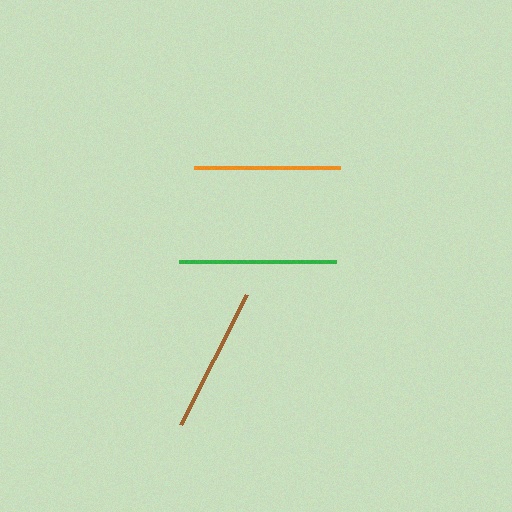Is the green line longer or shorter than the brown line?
The green line is longer than the brown line.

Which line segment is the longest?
The green line is the longest at approximately 157 pixels.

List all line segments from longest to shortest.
From longest to shortest: green, brown, orange.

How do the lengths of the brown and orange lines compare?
The brown and orange lines are approximately the same length.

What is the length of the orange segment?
The orange segment is approximately 146 pixels long.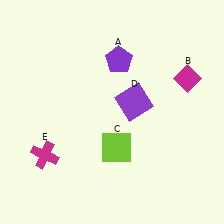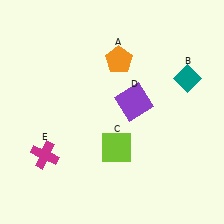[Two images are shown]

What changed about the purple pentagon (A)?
In Image 1, A is purple. In Image 2, it changed to orange.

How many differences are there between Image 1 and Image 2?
There are 2 differences between the two images.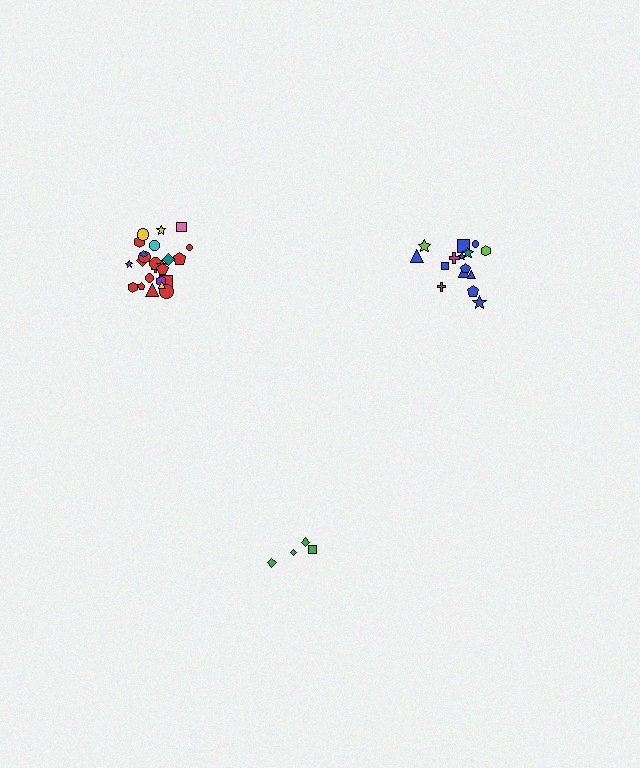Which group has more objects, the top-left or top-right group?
The top-left group.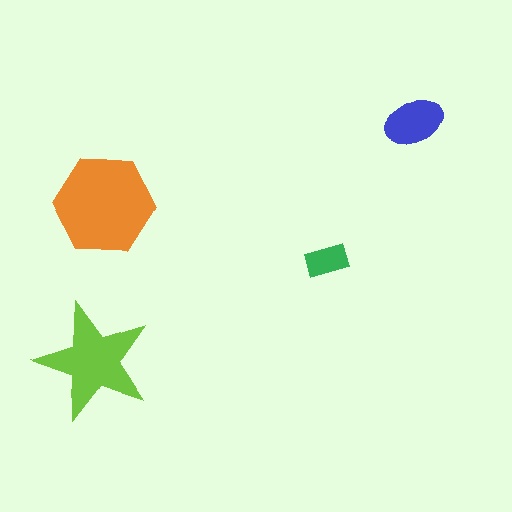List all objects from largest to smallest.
The orange hexagon, the lime star, the blue ellipse, the green rectangle.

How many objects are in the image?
There are 4 objects in the image.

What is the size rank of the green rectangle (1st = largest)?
4th.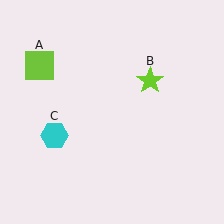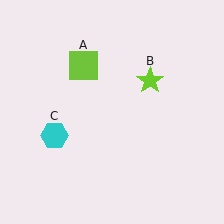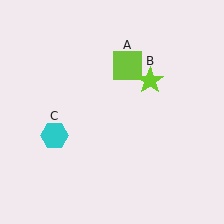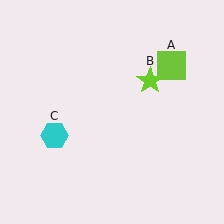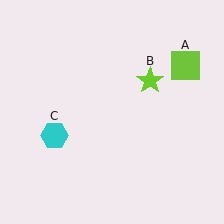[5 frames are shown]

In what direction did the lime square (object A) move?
The lime square (object A) moved right.